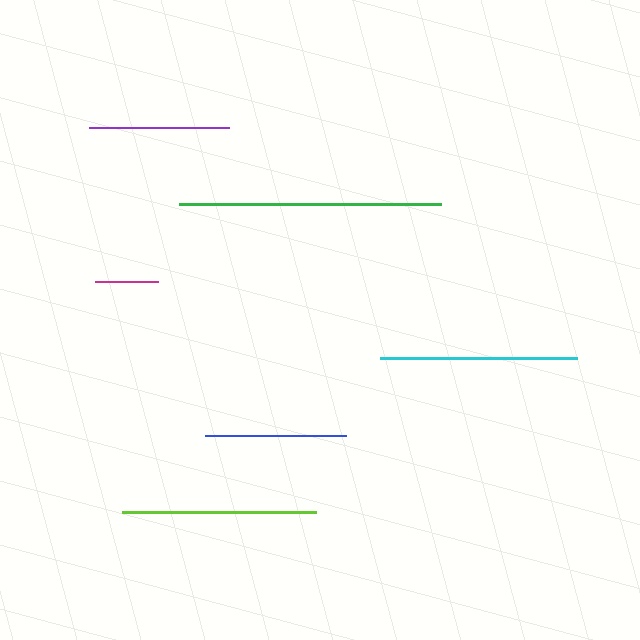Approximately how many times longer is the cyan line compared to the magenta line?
The cyan line is approximately 3.1 times the length of the magenta line.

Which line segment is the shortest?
The magenta line is the shortest at approximately 63 pixels.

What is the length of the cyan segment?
The cyan segment is approximately 197 pixels long.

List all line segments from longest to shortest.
From longest to shortest: green, cyan, lime, blue, purple, magenta.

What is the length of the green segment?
The green segment is approximately 262 pixels long.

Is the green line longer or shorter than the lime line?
The green line is longer than the lime line.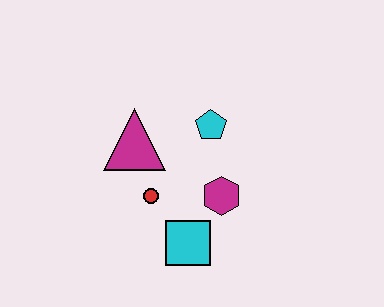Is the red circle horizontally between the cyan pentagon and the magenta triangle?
Yes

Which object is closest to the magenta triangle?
The red circle is closest to the magenta triangle.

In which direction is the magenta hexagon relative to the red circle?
The magenta hexagon is to the right of the red circle.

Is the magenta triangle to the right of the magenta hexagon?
No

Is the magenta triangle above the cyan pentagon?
No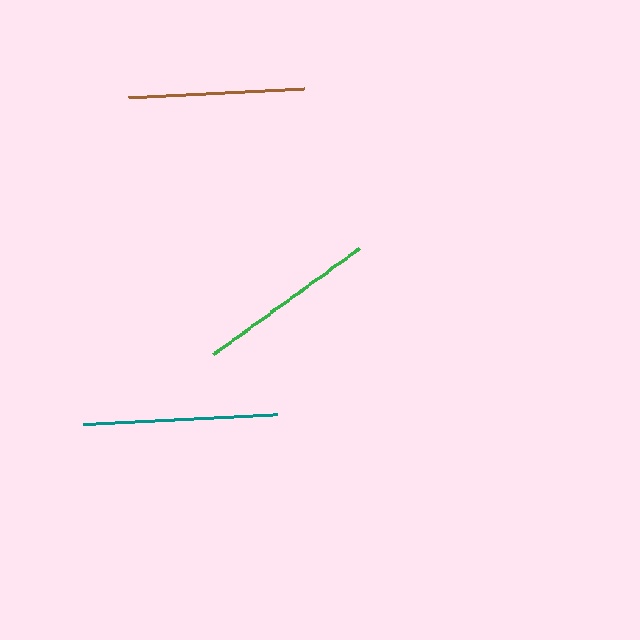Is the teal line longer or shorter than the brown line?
The teal line is longer than the brown line.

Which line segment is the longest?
The teal line is the longest at approximately 194 pixels.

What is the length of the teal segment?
The teal segment is approximately 194 pixels long.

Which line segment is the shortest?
The brown line is the shortest at approximately 176 pixels.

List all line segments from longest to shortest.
From longest to shortest: teal, green, brown.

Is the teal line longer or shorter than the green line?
The teal line is longer than the green line.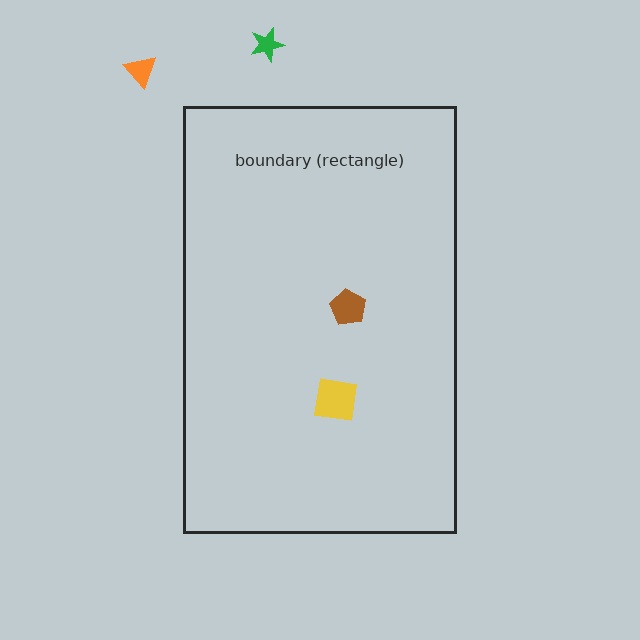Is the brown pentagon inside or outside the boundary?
Inside.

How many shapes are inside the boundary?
2 inside, 2 outside.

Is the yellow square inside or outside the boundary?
Inside.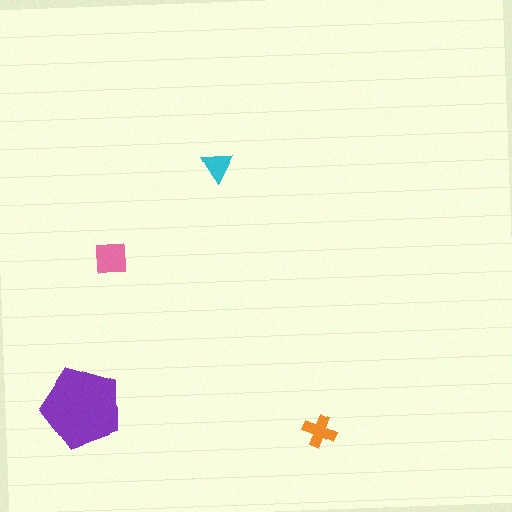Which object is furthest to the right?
The orange cross is rightmost.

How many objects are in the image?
There are 4 objects in the image.